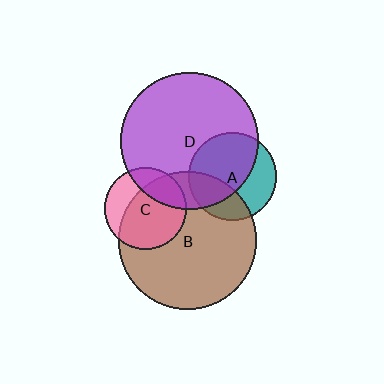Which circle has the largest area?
Circle B (brown).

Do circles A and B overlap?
Yes.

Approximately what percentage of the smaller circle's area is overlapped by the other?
Approximately 30%.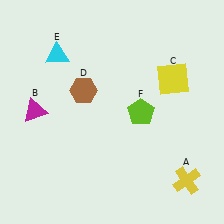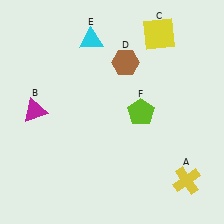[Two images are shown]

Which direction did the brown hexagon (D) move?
The brown hexagon (D) moved right.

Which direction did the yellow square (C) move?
The yellow square (C) moved up.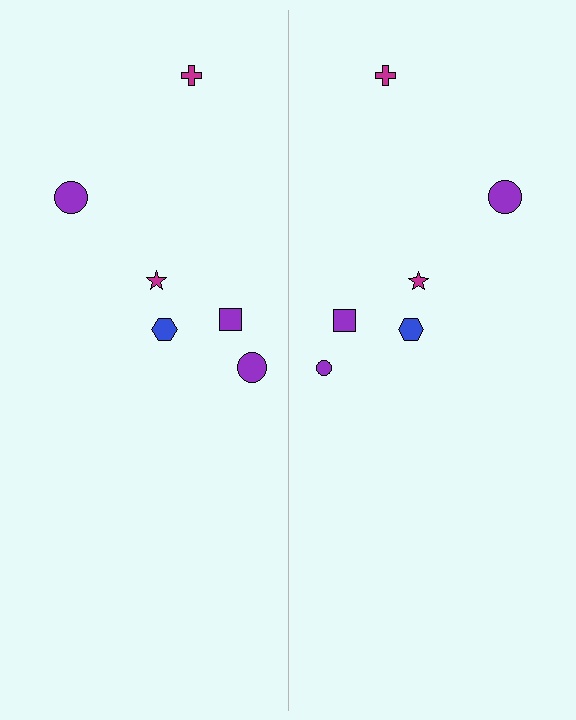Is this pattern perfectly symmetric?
No, the pattern is not perfectly symmetric. The purple circle on the right side has a different size than its mirror counterpart.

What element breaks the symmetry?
The purple circle on the right side has a different size than its mirror counterpart.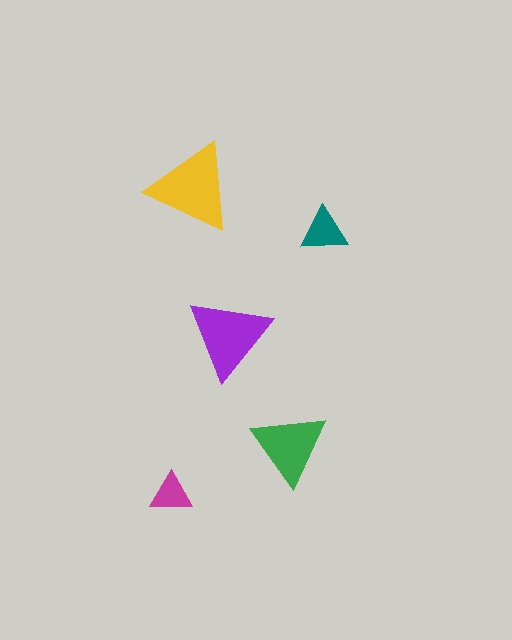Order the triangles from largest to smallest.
the yellow one, the purple one, the green one, the teal one, the magenta one.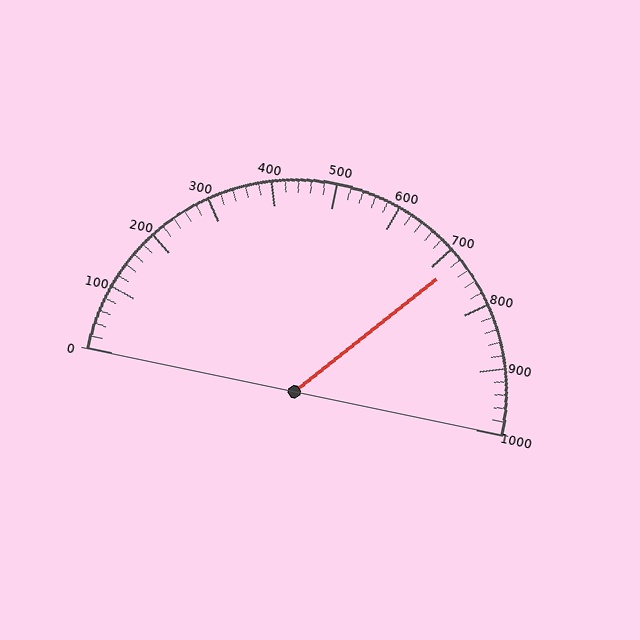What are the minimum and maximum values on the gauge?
The gauge ranges from 0 to 1000.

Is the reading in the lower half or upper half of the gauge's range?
The reading is in the upper half of the range (0 to 1000).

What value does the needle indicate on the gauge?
The needle indicates approximately 720.